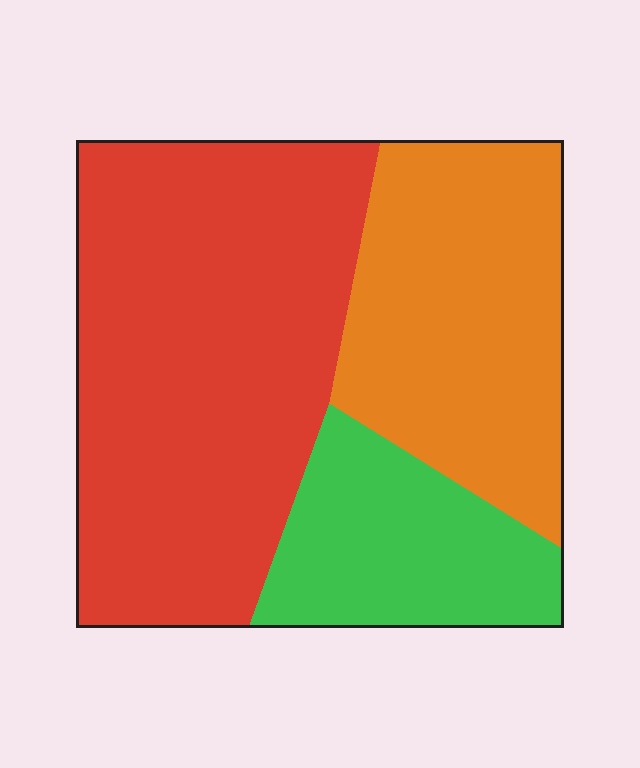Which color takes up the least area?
Green, at roughly 20%.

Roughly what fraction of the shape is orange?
Orange takes up about one third (1/3) of the shape.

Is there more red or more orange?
Red.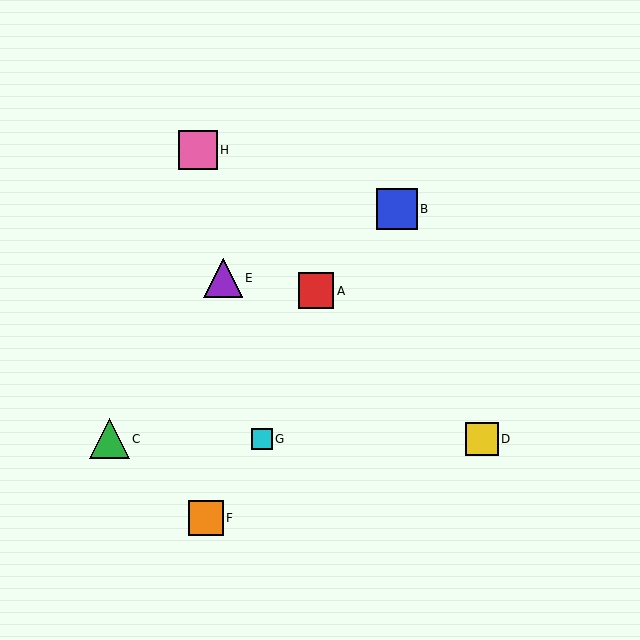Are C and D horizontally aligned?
Yes, both are at y≈439.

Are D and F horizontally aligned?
No, D is at y≈439 and F is at y≈518.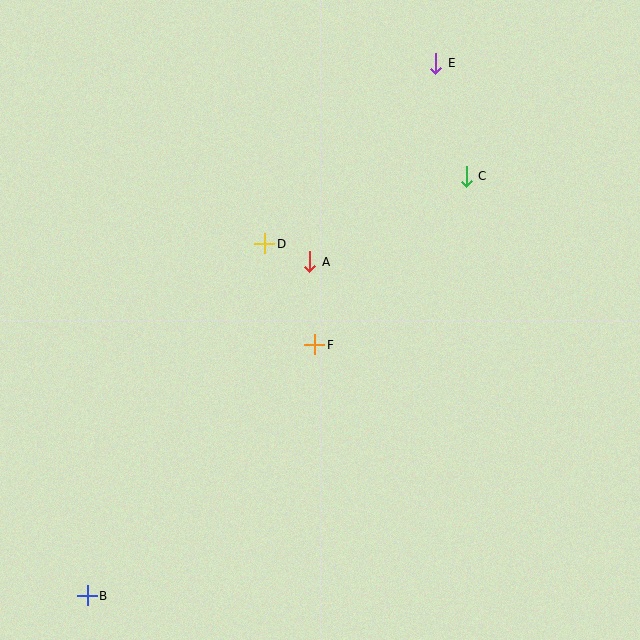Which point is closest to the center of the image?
Point F at (315, 345) is closest to the center.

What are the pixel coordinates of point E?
Point E is at (436, 63).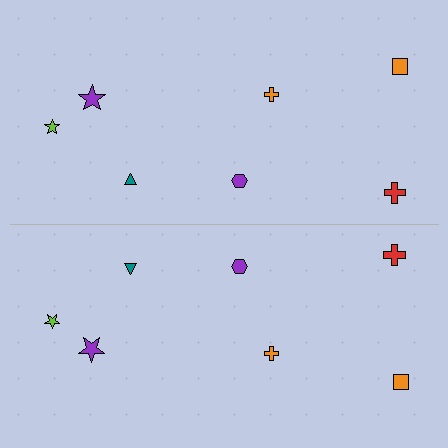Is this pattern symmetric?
Yes, this pattern has bilateral (reflection) symmetry.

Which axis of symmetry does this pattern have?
The pattern has a horizontal axis of symmetry running through the center of the image.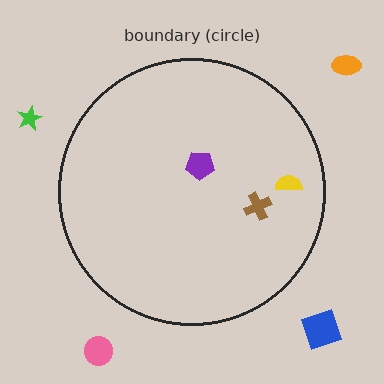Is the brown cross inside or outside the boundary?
Inside.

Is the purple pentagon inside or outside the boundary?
Inside.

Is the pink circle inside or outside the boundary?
Outside.